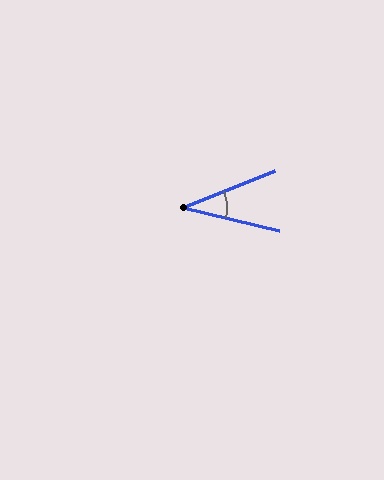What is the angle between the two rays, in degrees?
Approximately 35 degrees.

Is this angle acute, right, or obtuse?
It is acute.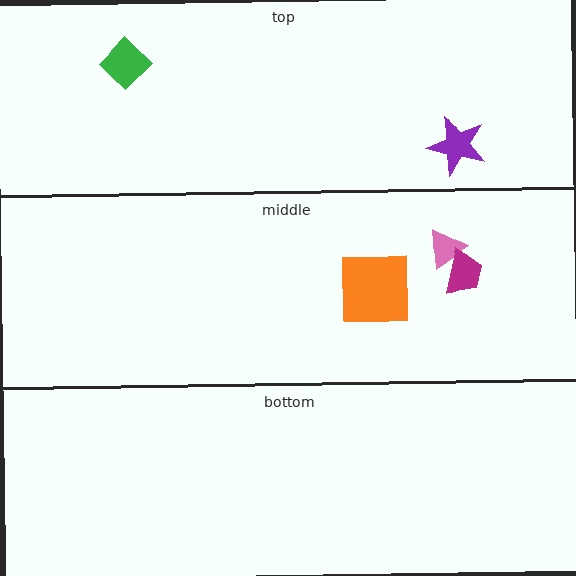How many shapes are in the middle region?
3.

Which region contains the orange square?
The middle region.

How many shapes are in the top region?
2.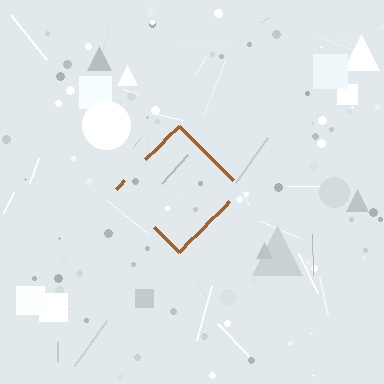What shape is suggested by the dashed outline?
The dashed outline suggests a diamond.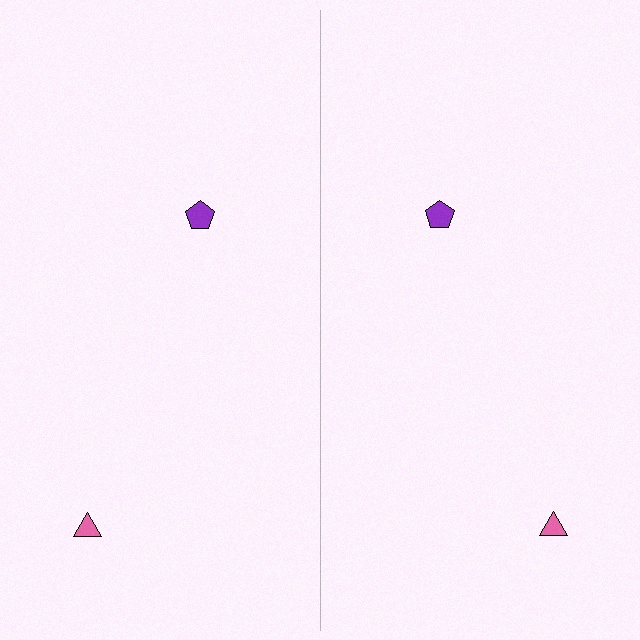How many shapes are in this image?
There are 4 shapes in this image.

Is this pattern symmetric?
Yes, this pattern has bilateral (reflection) symmetry.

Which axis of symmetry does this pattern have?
The pattern has a vertical axis of symmetry running through the center of the image.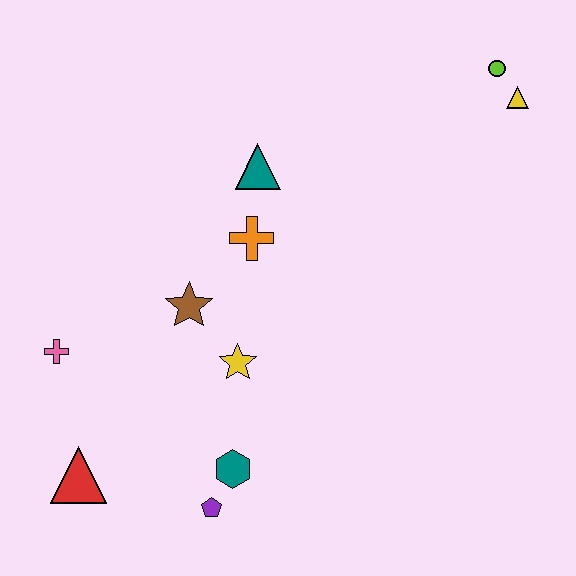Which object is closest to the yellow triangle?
The lime circle is closest to the yellow triangle.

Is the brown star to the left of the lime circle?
Yes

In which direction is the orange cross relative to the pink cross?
The orange cross is to the right of the pink cross.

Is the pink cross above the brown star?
No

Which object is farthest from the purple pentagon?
The lime circle is farthest from the purple pentagon.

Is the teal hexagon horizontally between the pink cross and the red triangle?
No